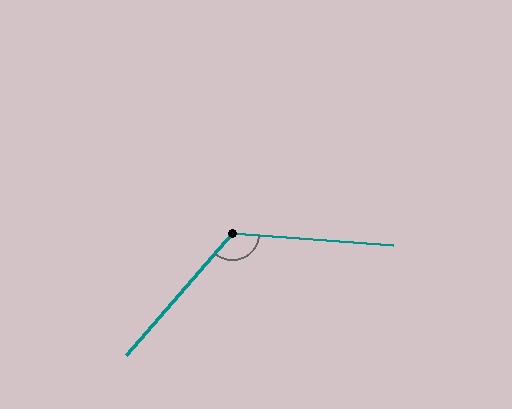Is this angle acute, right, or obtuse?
It is obtuse.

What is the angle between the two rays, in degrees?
Approximately 127 degrees.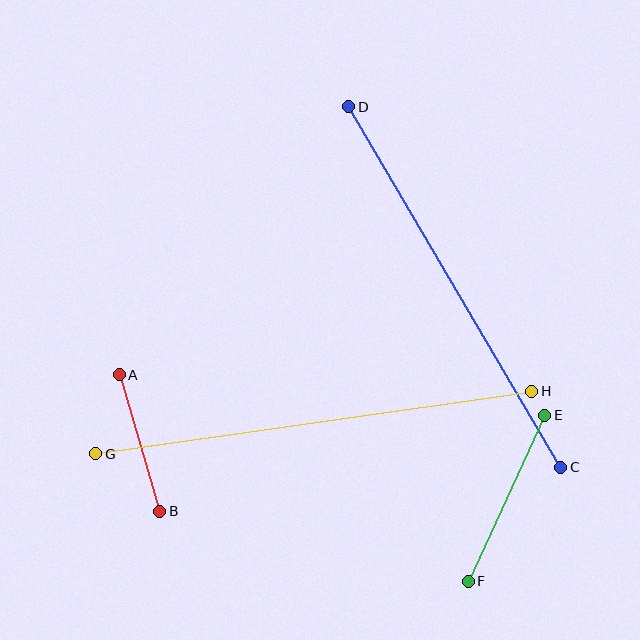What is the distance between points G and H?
The distance is approximately 441 pixels.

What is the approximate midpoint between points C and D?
The midpoint is at approximately (455, 287) pixels.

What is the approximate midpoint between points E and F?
The midpoint is at approximately (507, 498) pixels.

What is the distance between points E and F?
The distance is approximately 183 pixels.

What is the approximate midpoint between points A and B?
The midpoint is at approximately (140, 443) pixels.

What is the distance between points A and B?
The distance is approximately 142 pixels.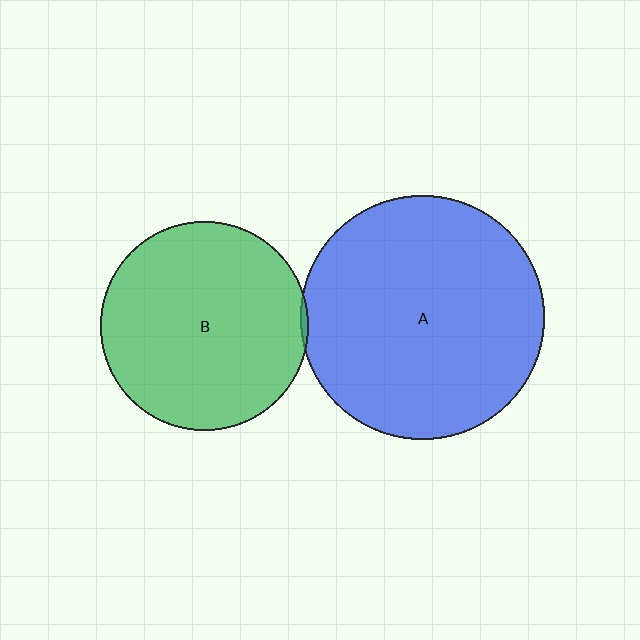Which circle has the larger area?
Circle A (blue).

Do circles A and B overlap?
Yes.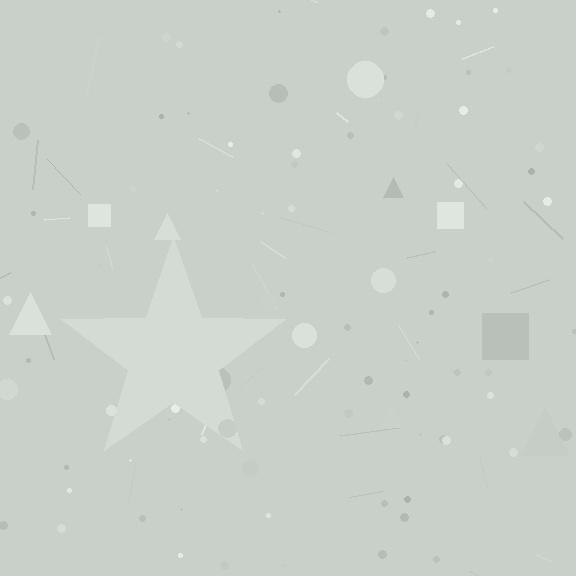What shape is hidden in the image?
A star is hidden in the image.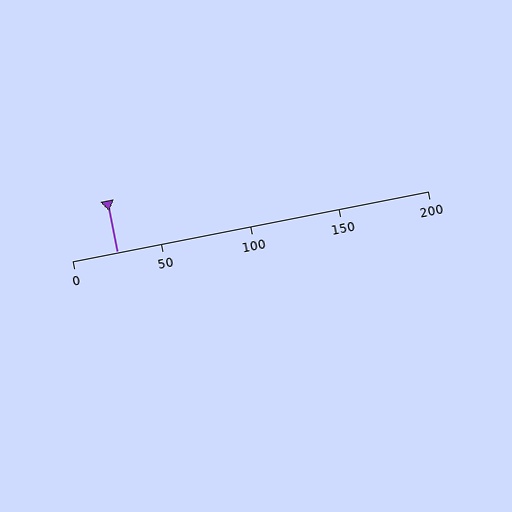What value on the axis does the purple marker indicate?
The marker indicates approximately 25.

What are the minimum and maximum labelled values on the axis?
The axis runs from 0 to 200.